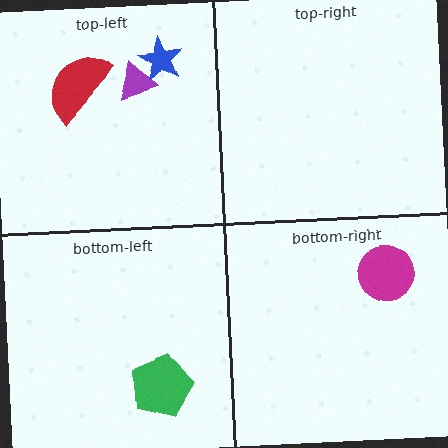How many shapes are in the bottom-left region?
1.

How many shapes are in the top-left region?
3.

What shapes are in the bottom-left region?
The green pentagon.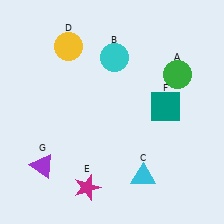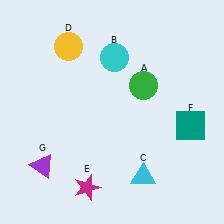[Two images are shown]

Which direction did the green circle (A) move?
The green circle (A) moved left.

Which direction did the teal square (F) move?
The teal square (F) moved right.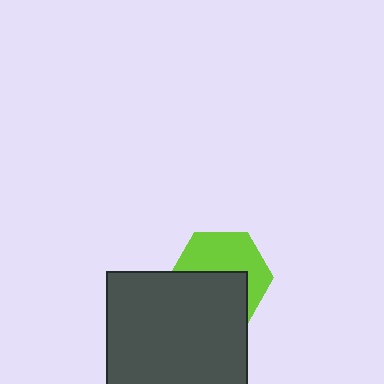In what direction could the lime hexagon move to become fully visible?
The lime hexagon could move up. That would shift it out from behind the dark gray square entirely.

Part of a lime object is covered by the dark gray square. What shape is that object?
It is a hexagon.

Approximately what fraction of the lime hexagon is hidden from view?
Roughly 48% of the lime hexagon is hidden behind the dark gray square.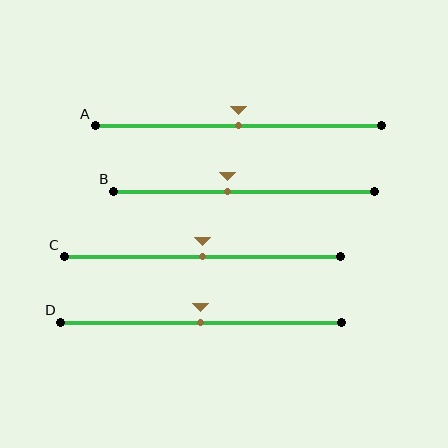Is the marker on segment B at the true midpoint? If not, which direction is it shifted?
No, the marker on segment B is shifted to the left by about 6% of the segment length.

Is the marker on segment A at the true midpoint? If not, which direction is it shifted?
Yes, the marker on segment A is at the true midpoint.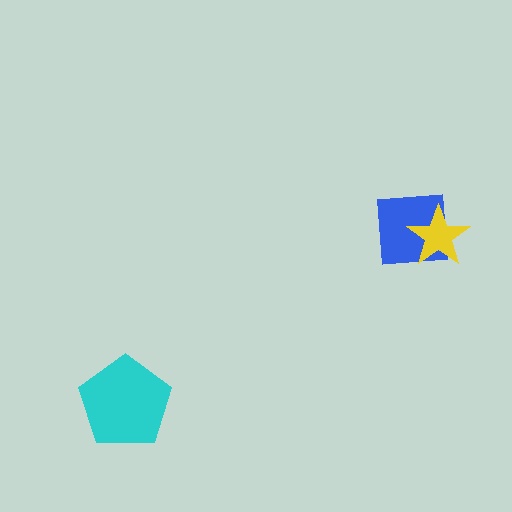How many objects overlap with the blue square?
1 object overlaps with the blue square.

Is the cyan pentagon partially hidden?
No, no other shape covers it.